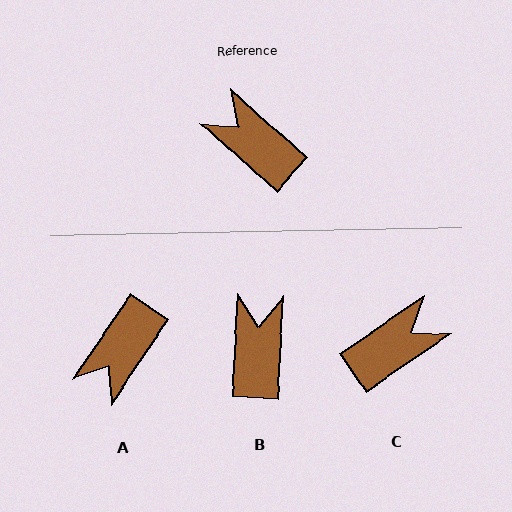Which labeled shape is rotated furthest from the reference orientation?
C, about 104 degrees away.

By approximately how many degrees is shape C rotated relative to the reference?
Approximately 104 degrees clockwise.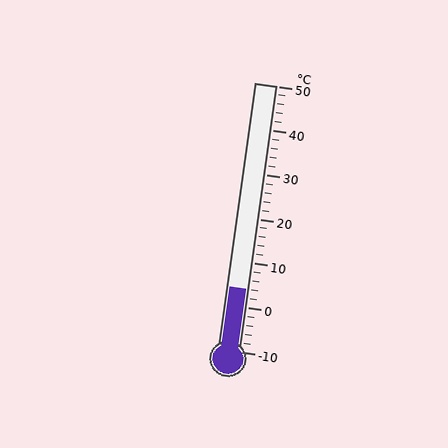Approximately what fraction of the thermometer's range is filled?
The thermometer is filled to approximately 25% of its range.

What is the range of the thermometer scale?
The thermometer scale ranges from -10°C to 50°C.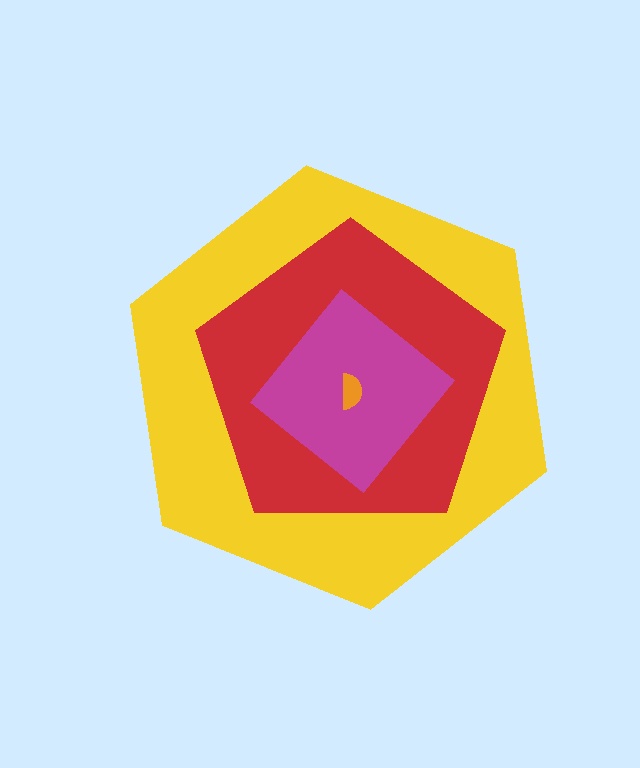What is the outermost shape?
The yellow hexagon.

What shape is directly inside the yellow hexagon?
The red pentagon.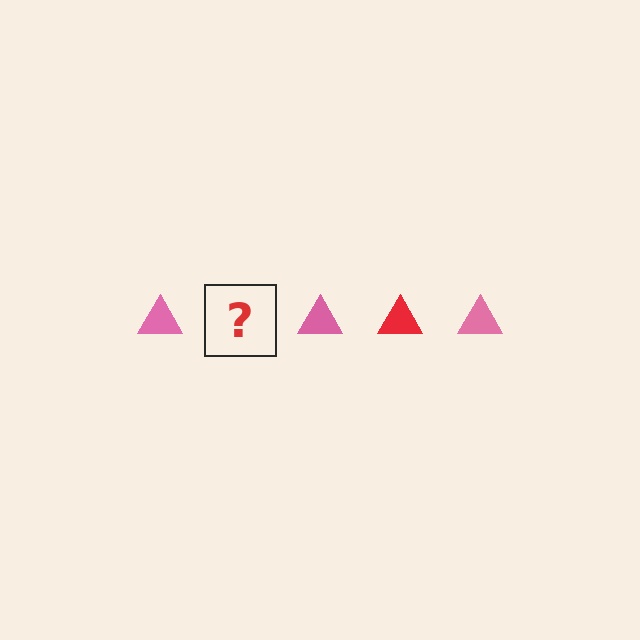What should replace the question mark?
The question mark should be replaced with a red triangle.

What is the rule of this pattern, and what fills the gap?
The rule is that the pattern cycles through pink, red triangles. The gap should be filled with a red triangle.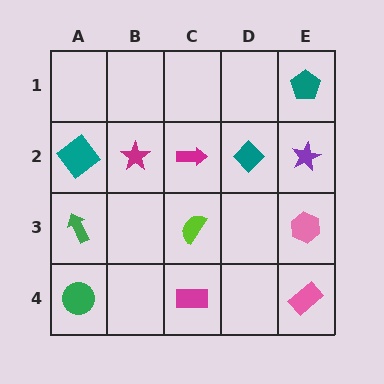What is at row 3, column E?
A pink hexagon.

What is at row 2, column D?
A teal diamond.